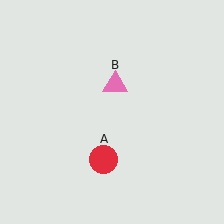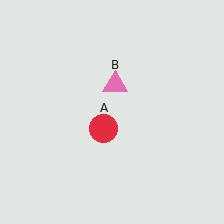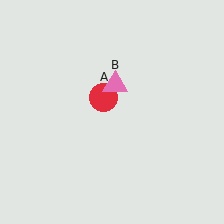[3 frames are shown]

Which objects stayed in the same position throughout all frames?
Pink triangle (object B) remained stationary.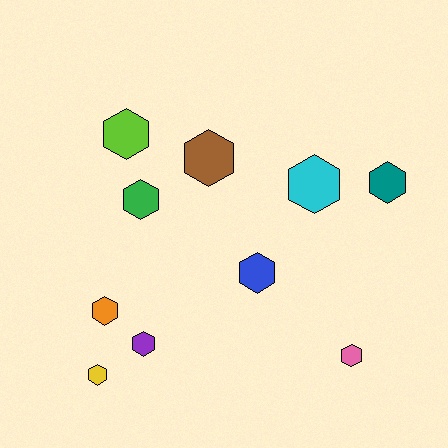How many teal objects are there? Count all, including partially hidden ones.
There is 1 teal object.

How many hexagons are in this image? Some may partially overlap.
There are 10 hexagons.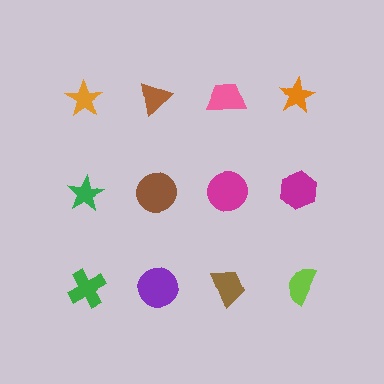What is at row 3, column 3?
A brown trapezoid.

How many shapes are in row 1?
4 shapes.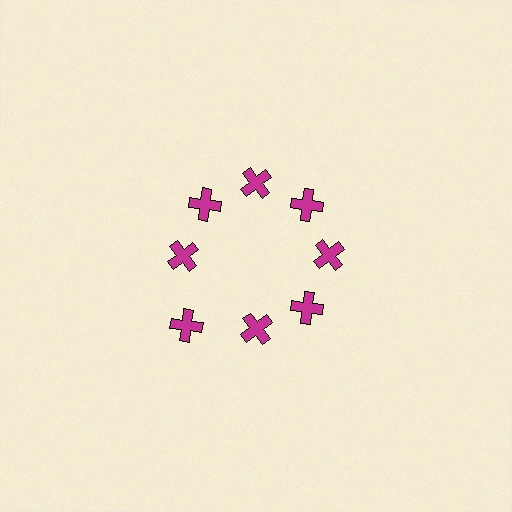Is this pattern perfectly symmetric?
No. The 8 magenta crosses are arranged in a ring, but one element near the 8 o'clock position is pushed outward from the center, breaking the 8-fold rotational symmetry.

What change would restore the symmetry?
The symmetry would be restored by moving it inward, back onto the ring so that all 8 crosses sit at equal angles and equal distance from the center.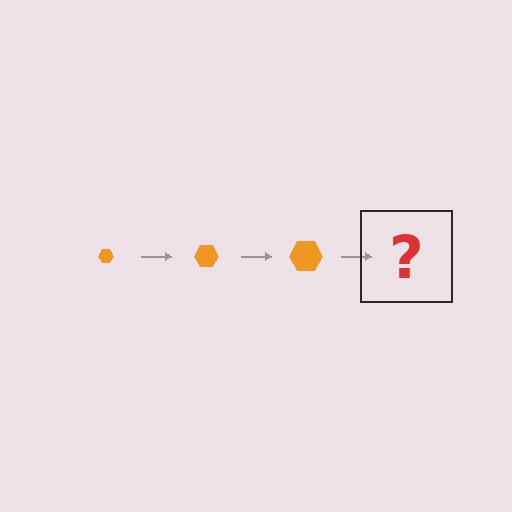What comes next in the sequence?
The next element should be an orange hexagon, larger than the previous one.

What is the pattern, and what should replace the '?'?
The pattern is that the hexagon gets progressively larger each step. The '?' should be an orange hexagon, larger than the previous one.